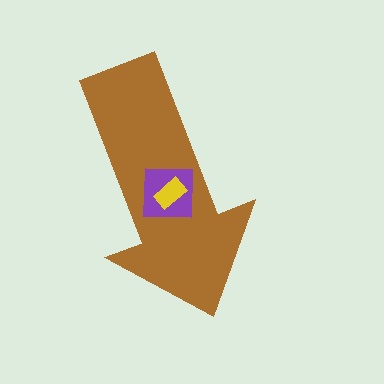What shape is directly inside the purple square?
The yellow rectangle.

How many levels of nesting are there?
3.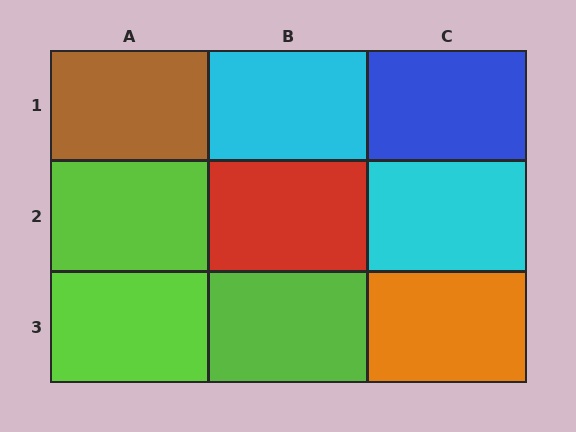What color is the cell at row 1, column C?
Blue.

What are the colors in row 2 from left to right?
Lime, red, cyan.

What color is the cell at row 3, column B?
Lime.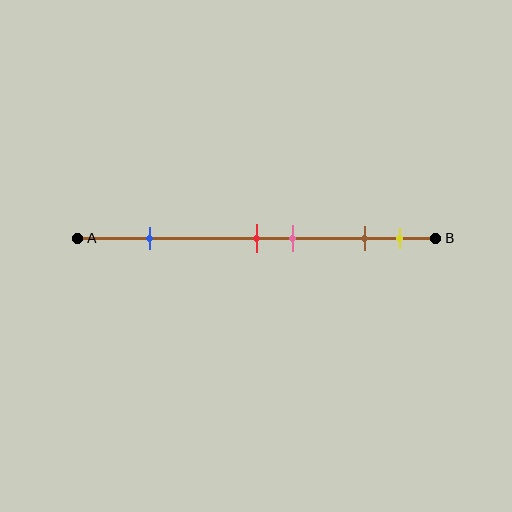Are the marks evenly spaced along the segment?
No, the marks are not evenly spaced.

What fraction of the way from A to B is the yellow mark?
The yellow mark is approximately 90% (0.9) of the way from A to B.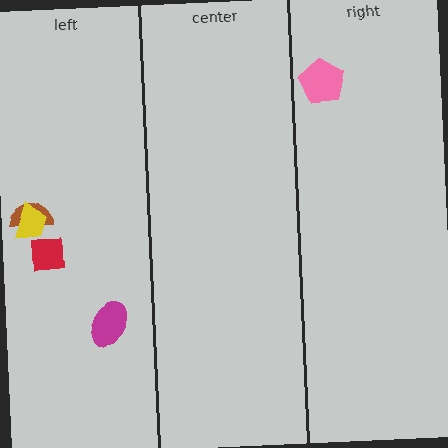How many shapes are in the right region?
1.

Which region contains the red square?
The left region.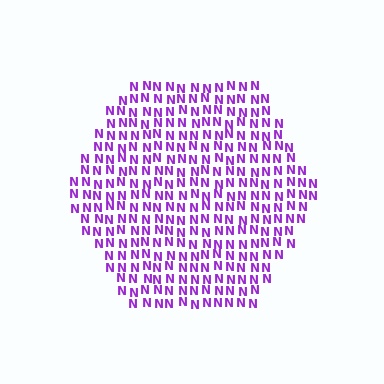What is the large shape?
The large shape is a hexagon.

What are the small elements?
The small elements are letter N's.